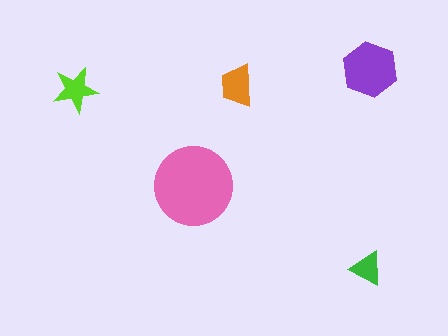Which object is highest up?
The purple hexagon is topmost.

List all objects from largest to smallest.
The pink circle, the purple hexagon, the orange trapezoid, the lime star, the green triangle.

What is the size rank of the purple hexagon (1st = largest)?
2nd.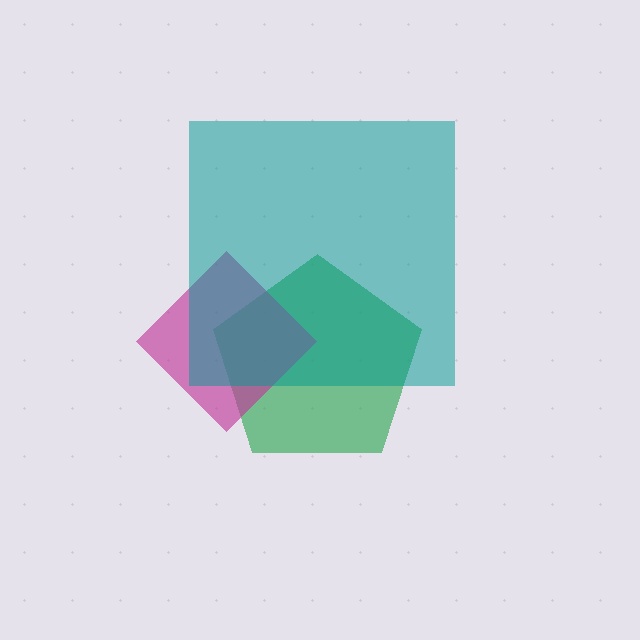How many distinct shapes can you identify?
There are 3 distinct shapes: a green pentagon, a magenta diamond, a teal square.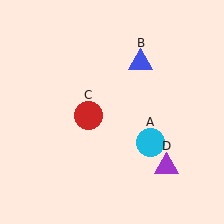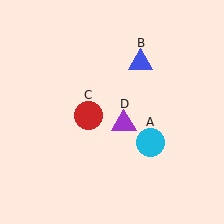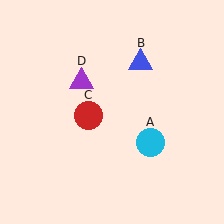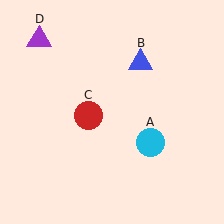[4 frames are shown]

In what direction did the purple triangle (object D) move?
The purple triangle (object D) moved up and to the left.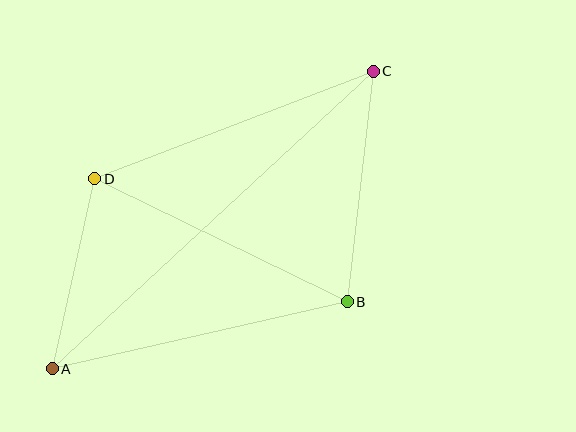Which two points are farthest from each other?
Points A and C are farthest from each other.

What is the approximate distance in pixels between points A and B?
The distance between A and B is approximately 303 pixels.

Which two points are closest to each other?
Points A and D are closest to each other.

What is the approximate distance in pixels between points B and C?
The distance between B and C is approximately 232 pixels.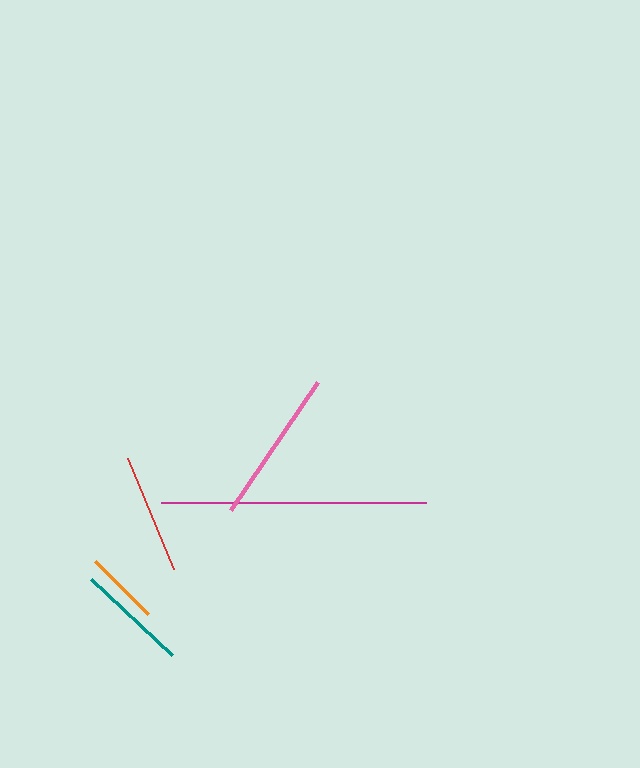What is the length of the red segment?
The red segment is approximately 120 pixels long.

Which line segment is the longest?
The magenta line is the longest at approximately 265 pixels.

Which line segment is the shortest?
The orange line is the shortest at approximately 75 pixels.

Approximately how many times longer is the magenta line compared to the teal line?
The magenta line is approximately 2.4 times the length of the teal line.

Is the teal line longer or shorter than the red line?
The red line is longer than the teal line.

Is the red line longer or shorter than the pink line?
The pink line is longer than the red line.